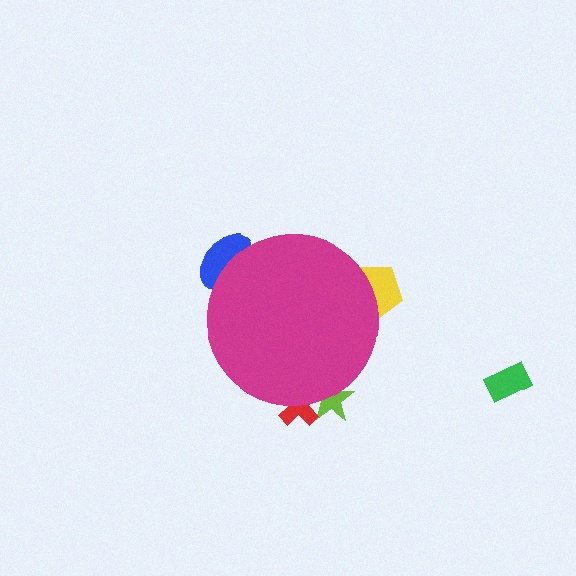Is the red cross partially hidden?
Yes, the red cross is partially hidden behind the magenta circle.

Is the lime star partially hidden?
Yes, the lime star is partially hidden behind the magenta circle.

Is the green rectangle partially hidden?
No, the green rectangle is fully visible.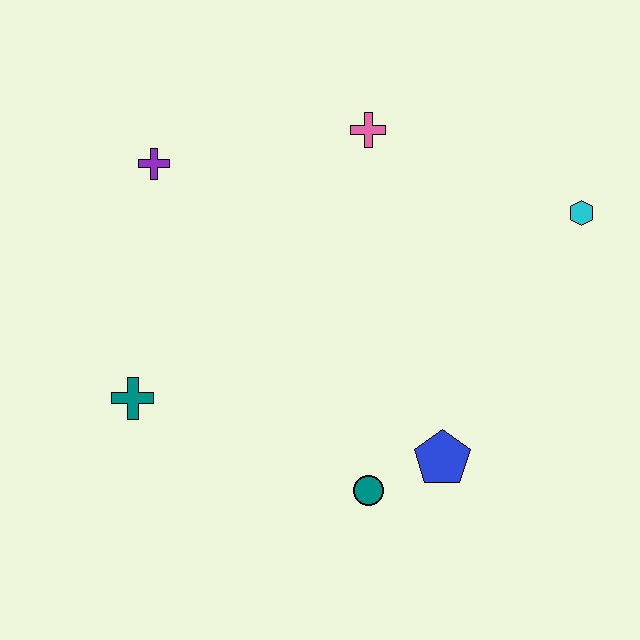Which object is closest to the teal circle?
The blue pentagon is closest to the teal circle.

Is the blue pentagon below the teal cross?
Yes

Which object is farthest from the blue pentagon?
The purple cross is farthest from the blue pentagon.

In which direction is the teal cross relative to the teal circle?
The teal cross is to the left of the teal circle.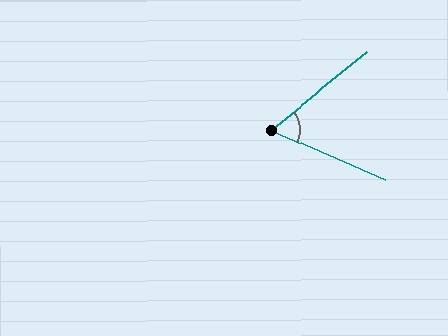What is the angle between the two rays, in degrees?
Approximately 62 degrees.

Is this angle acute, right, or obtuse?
It is acute.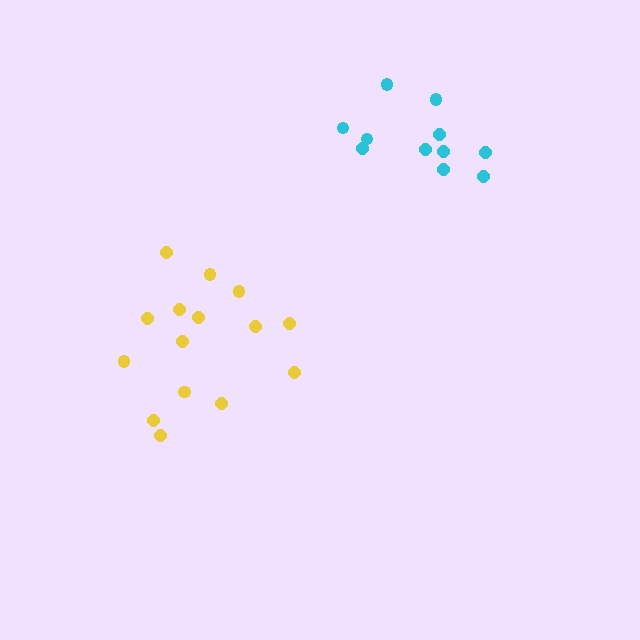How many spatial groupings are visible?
There are 2 spatial groupings.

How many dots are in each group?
Group 1: 15 dots, Group 2: 11 dots (26 total).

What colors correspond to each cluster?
The clusters are colored: yellow, cyan.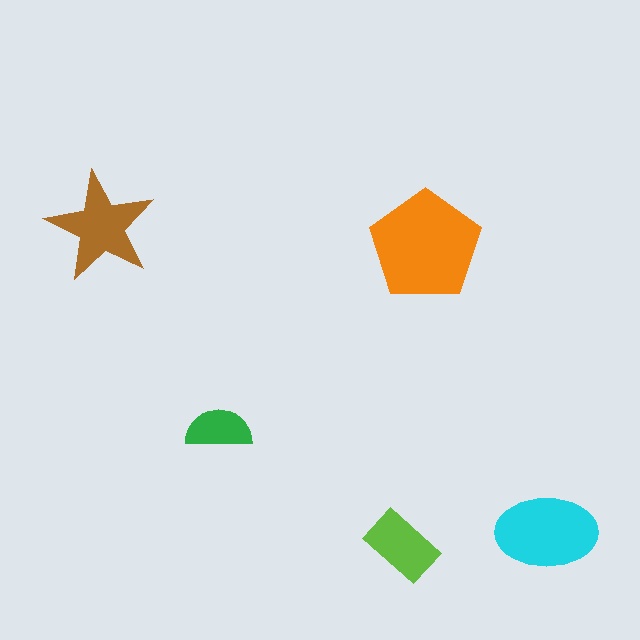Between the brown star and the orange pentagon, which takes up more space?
The orange pentagon.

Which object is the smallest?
The green semicircle.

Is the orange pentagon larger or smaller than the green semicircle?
Larger.